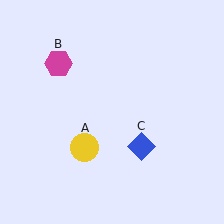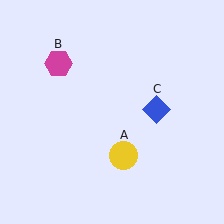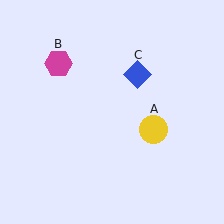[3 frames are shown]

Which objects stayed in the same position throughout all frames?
Magenta hexagon (object B) remained stationary.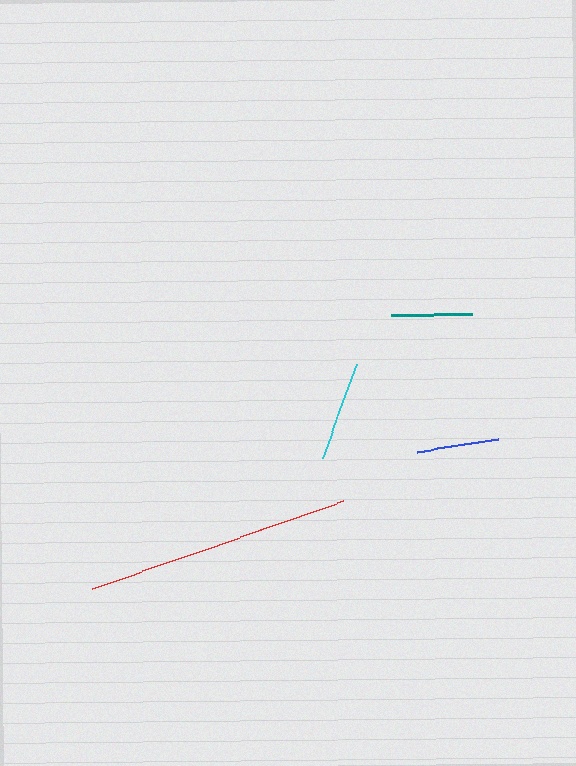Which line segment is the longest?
The red line is the longest at approximately 266 pixels.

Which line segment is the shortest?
The teal line is the shortest at approximately 82 pixels.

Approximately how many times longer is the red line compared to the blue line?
The red line is approximately 3.2 times the length of the blue line.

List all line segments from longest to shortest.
From longest to shortest: red, cyan, blue, teal.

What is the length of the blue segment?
The blue segment is approximately 82 pixels long.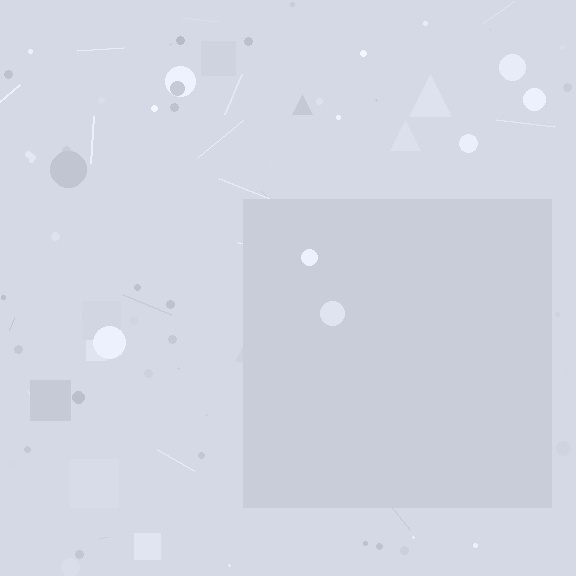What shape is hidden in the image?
A square is hidden in the image.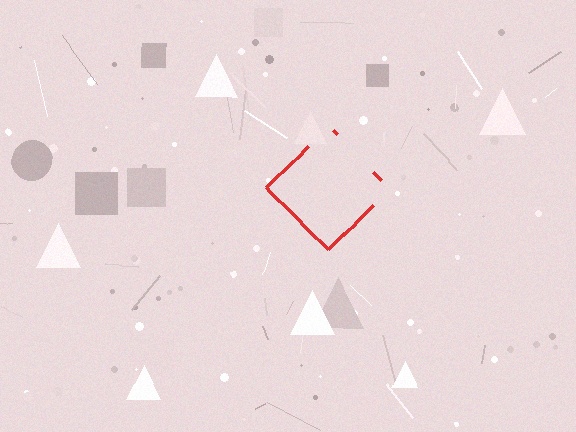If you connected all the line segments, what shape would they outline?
They would outline a diamond.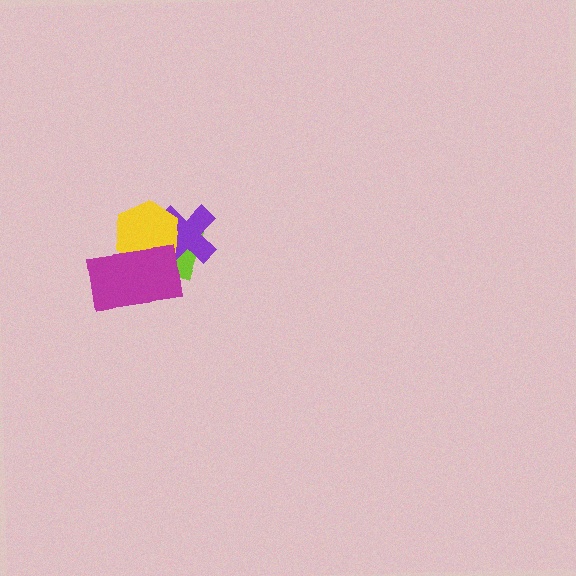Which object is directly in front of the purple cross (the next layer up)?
The yellow hexagon is directly in front of the purple cross.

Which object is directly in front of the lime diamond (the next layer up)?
The purple cross is directly in front of the lime diamond.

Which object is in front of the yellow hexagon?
The magenta rectangle is in front of the yellow hexagon.